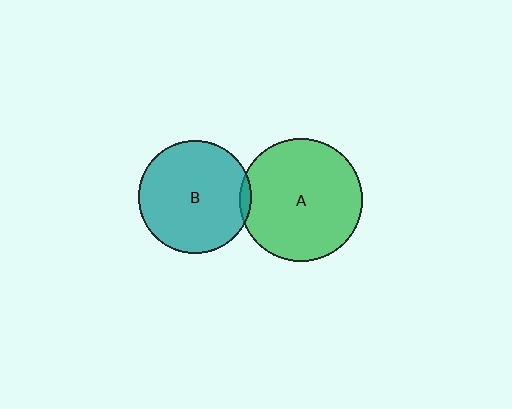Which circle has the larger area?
Circle A (green).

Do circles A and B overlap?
Yes.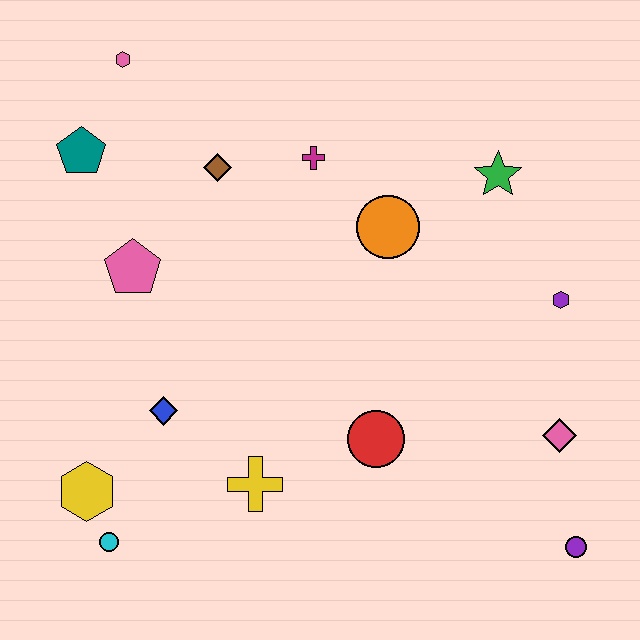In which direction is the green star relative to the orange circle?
The green star is to the right of the orange circle.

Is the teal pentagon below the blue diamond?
No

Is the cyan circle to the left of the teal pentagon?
No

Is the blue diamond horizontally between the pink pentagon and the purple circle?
Yes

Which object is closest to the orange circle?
The magenta cross is closest to the orange circle.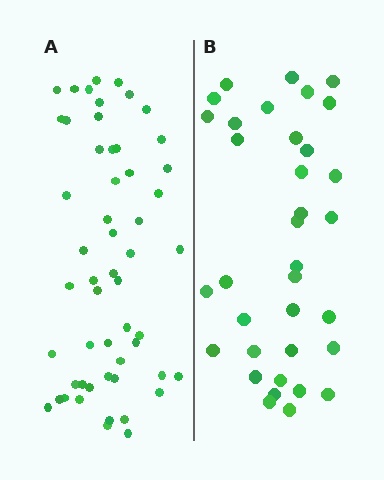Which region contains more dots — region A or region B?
Region A (the left region) has more dots.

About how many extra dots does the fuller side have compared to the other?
Region A has approximately 20 more dots than region B.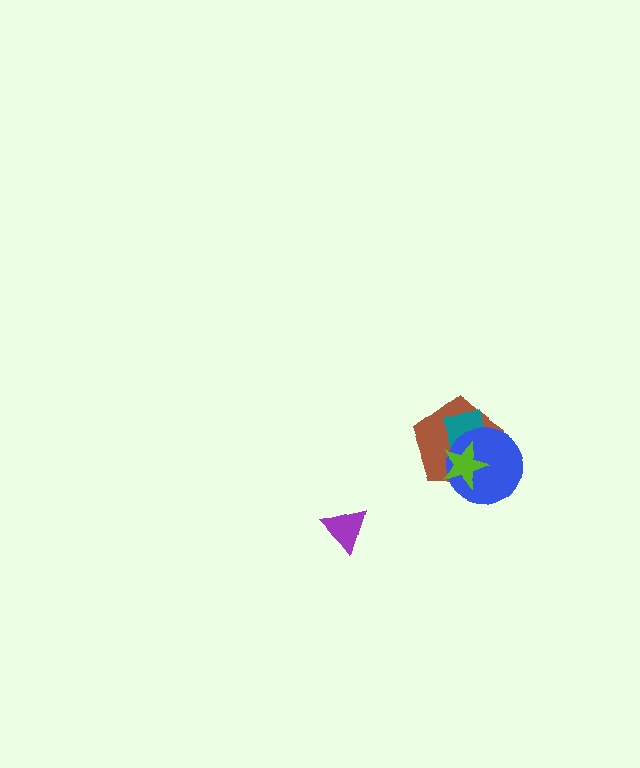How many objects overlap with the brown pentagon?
3 objects overlap with the brown pentagon.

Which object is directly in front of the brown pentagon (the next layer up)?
The teal diamond is directly in front of the brown pentagon.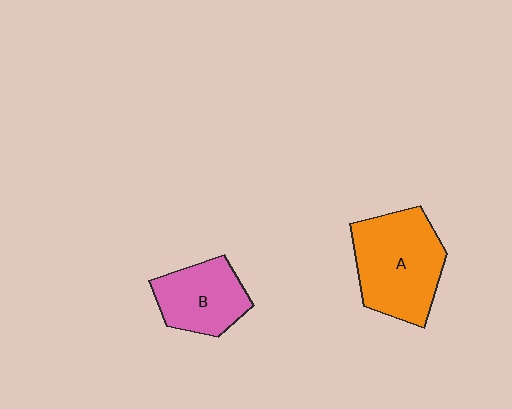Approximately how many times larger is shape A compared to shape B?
Approximately 1.5 times.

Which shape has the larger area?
Shape A (orange).